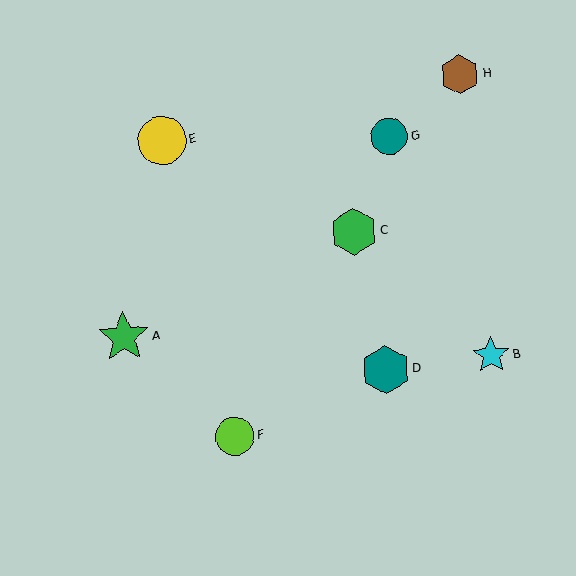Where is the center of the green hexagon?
The center of the green hexagon is at (354, 232).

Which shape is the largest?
The green star (labeled A) is the largest.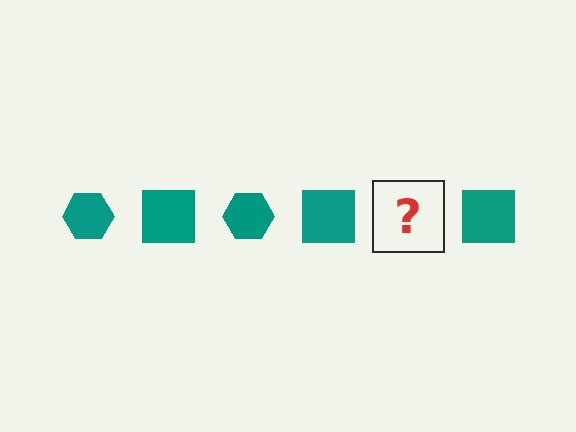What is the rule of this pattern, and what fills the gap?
The rule is that the pattern cycles through hexagon, square shapes in teal. The gap should be filled with a teal hexagon.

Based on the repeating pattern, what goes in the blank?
The blank should be a teal hexagon.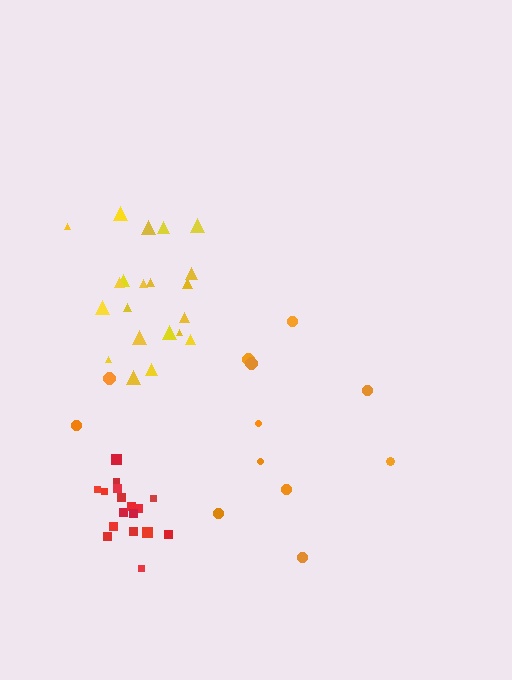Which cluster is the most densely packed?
Red.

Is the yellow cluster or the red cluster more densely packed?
Red.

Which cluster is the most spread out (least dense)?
Orange.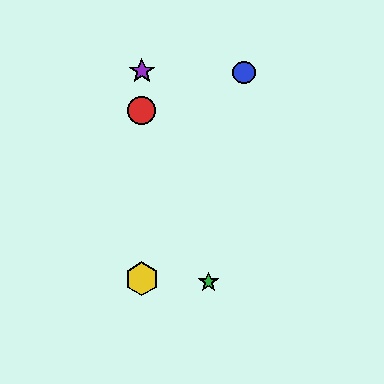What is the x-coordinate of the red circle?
The red circle is at x≈142.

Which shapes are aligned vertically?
The red circle, the yellow hexagon, the purple star are aligned vertically.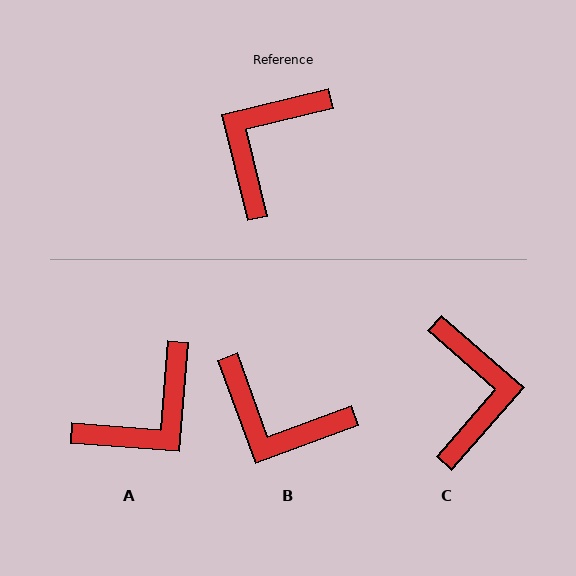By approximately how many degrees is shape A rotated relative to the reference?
Approximately 162 degrees counter-clockwise.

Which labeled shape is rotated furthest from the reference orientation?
A, about 162 degrees away.